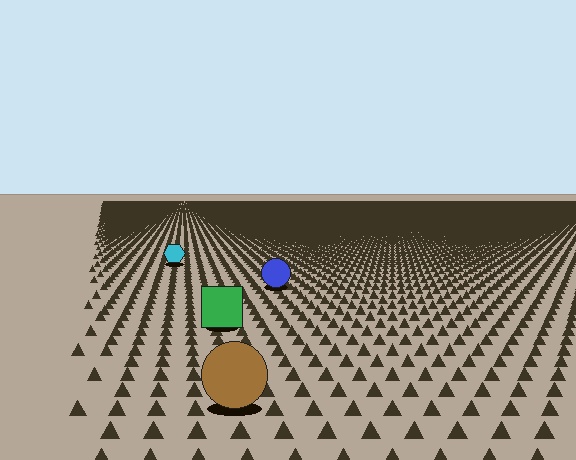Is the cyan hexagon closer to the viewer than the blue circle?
No. The blue circle is closer — you can tell from the texture gradient: the ground texture is coarser near it.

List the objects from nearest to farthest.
From nearest to farthest: the brown circle, the green square, the blue circle, the cyan hexagon.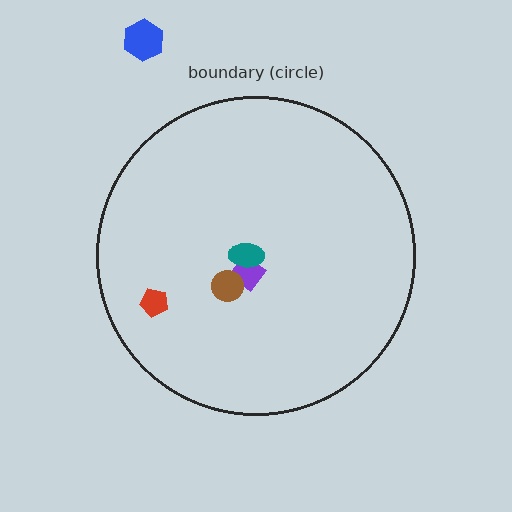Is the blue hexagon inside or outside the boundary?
Outside.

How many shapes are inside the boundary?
4 inside, 1 outside.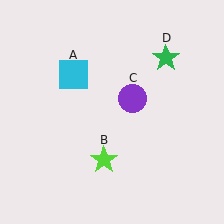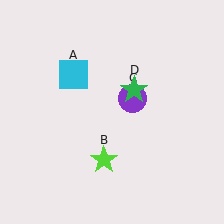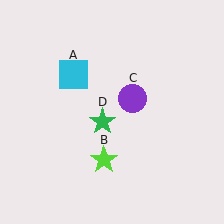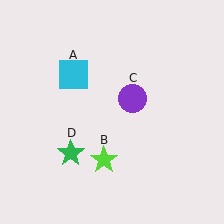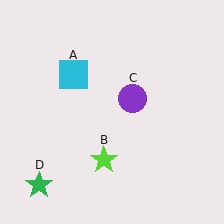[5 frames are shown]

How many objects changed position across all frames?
1 object changed position: green star (object D).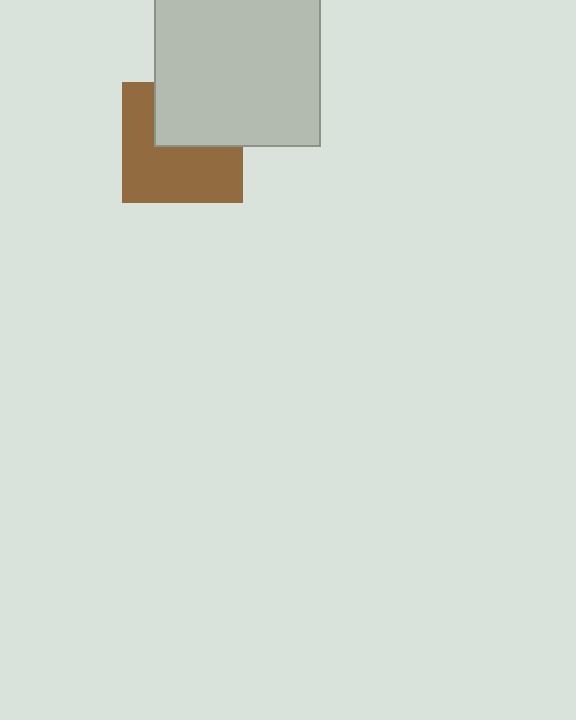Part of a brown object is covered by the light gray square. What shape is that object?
It is a square.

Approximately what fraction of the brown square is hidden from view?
Roughly 40% of the brown square is hidden behind the light gray square.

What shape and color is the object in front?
The object in front is a light gray square.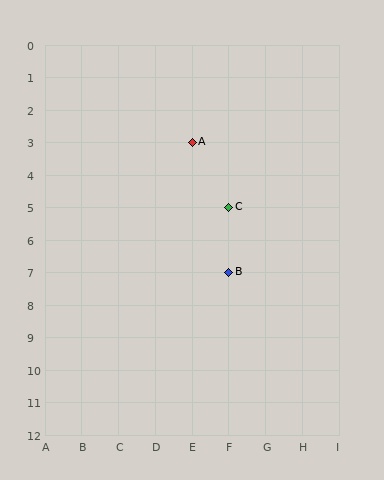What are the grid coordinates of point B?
Point B is at grid coordinates (F, 7).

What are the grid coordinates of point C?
Point C is at grid coordinates (F, 5).